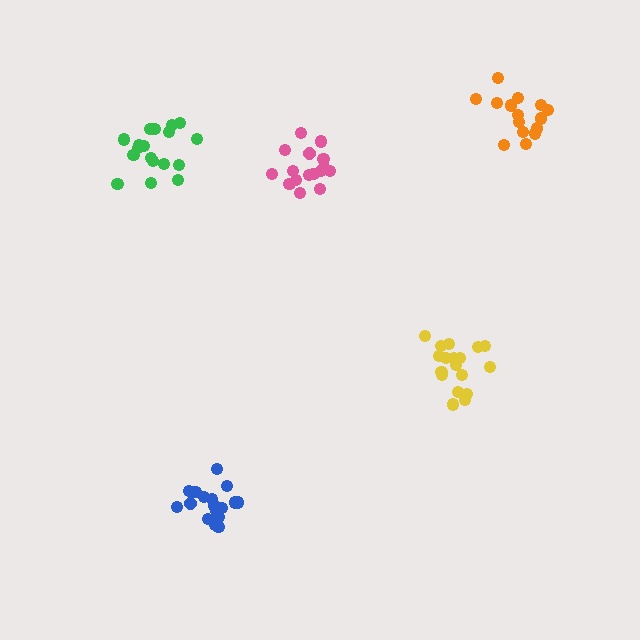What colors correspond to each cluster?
The clusters are colored: pink, orange, blue, yellow, green.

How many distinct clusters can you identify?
There are 5 distinct clusters.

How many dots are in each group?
Group 1: 16 dots, Group 2: 15 dots, Group 3: 19 dots, Group 4: 18 dots, Group 5: 18 dots (86 total).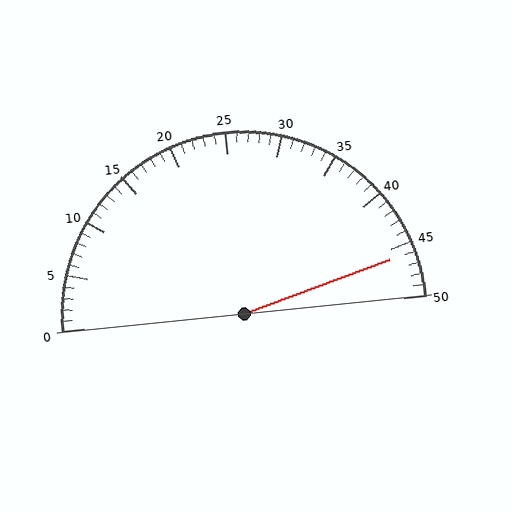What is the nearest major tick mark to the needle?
The nearest major tick mark is 45.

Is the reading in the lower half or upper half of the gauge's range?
The reading is in the upper half of the range (0 to 50).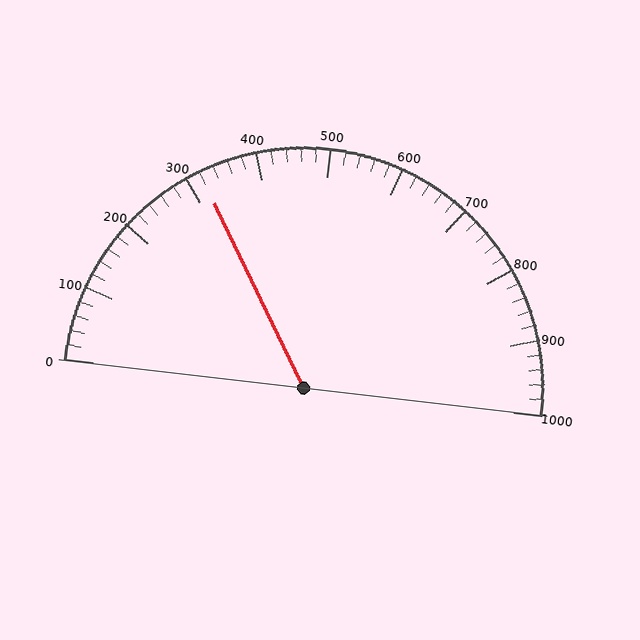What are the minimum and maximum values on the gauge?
The gauge ranges from 0 to 1000.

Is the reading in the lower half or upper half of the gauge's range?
The reading is in the lower half of the range (0 to 1000).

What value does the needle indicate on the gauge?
The needle indicates approximately 320.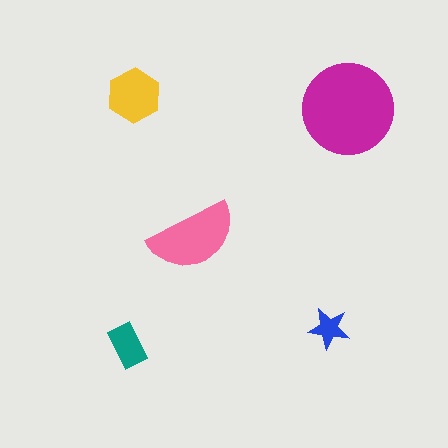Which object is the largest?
The magenta circle.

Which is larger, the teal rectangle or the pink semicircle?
The pink semicircle.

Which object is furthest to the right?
The magenta circle is rightmost.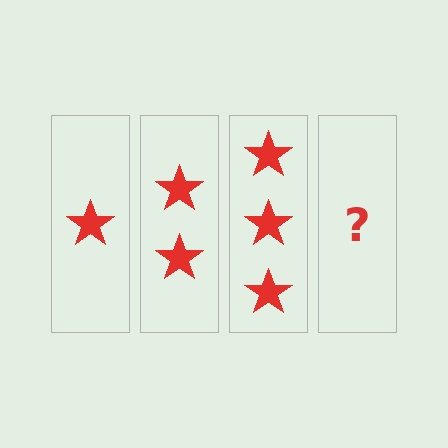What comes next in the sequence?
The next element should be 4 stars.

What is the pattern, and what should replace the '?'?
The pattern is that each step adds one more star. The '?' should be 4 stars.